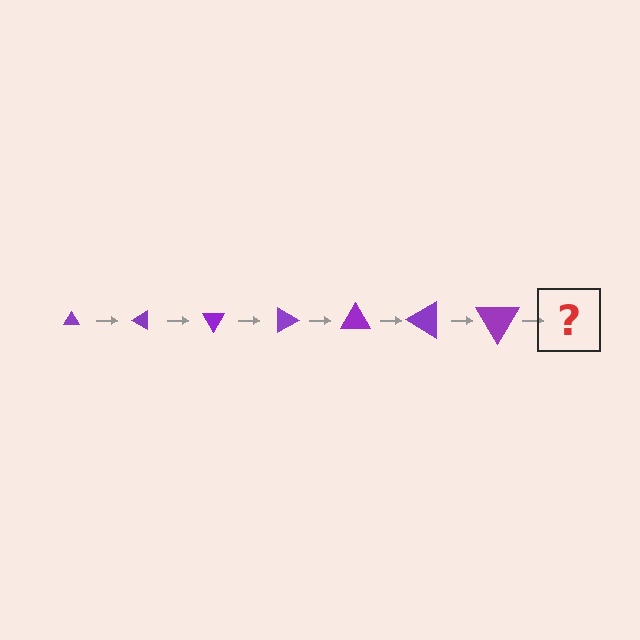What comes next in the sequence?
The next element should be a triangle, larger than the previous one and rotated 210 degrees from the start.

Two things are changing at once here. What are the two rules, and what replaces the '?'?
The two rules are that the triangle grows larger each step and it rotates 30 degrees each step. The '?' should be a triangle, larger than the previous one and rotated 210 degrees from the start.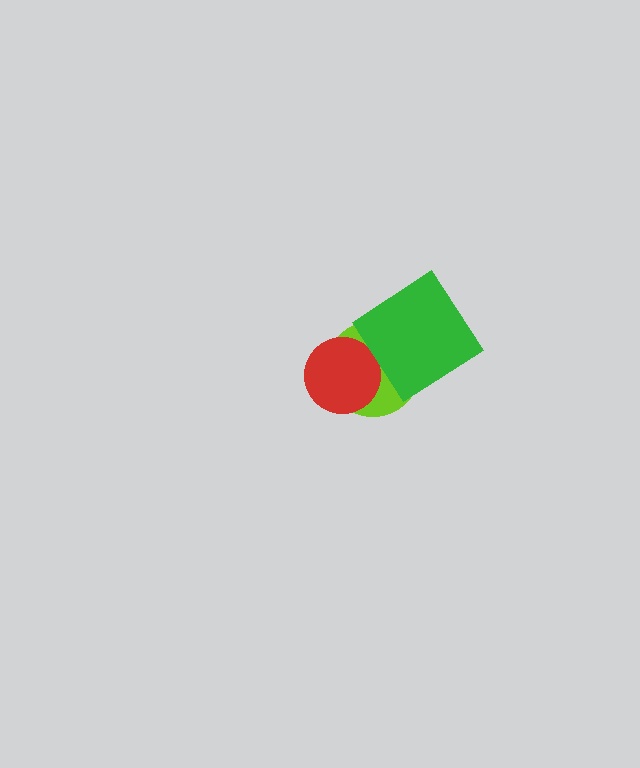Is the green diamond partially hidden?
No, no other shape covers it.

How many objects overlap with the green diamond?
1 object overlaps with the green diamond.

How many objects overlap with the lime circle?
2 objects overlap with the lime circle.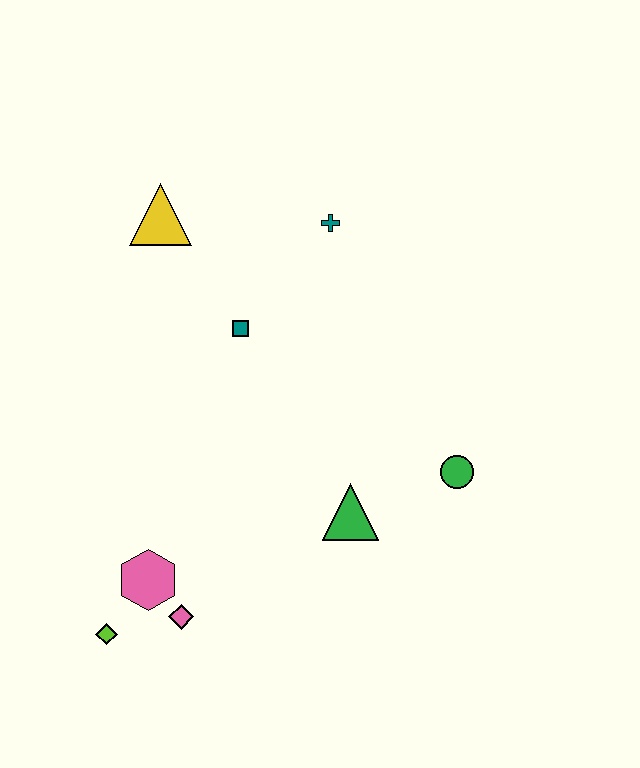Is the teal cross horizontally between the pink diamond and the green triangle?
Yes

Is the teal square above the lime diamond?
Yes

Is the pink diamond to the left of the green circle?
Yes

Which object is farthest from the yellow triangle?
The lime diamond is farthest from the yellow triangle.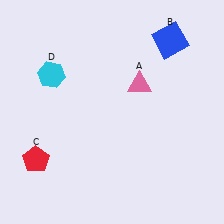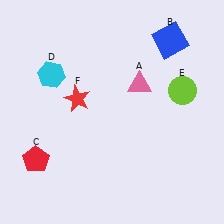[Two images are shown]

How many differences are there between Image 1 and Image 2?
There are 2 differences between the two images.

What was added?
A lime circle (E), a red star (F) were added in Image 2.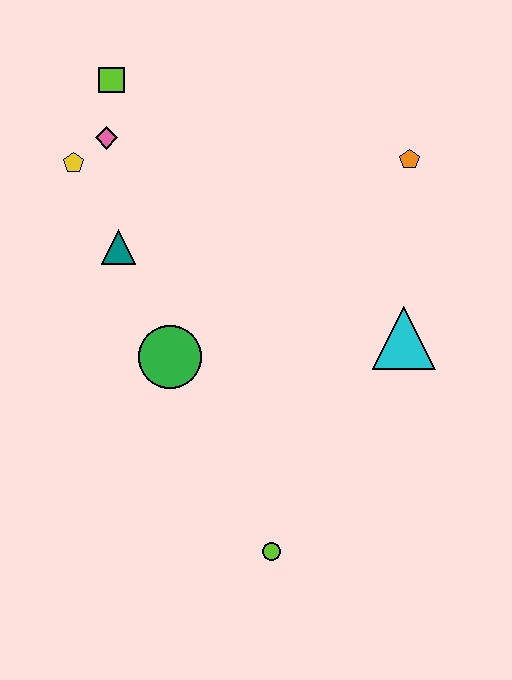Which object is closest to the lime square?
The pink diamond is closest to the lime square.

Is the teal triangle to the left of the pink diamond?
No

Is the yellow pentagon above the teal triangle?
Yes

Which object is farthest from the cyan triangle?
The lime square is farthest from the cyan triangle.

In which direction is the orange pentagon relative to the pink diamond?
The orange pentagon is to the right of the pink diamond.